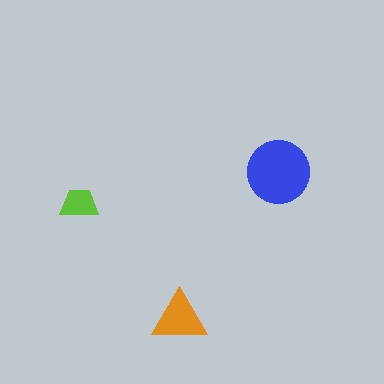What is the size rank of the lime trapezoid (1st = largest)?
3rd.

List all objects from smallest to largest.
The lime trapezoid, the orange triangle, the blue circle.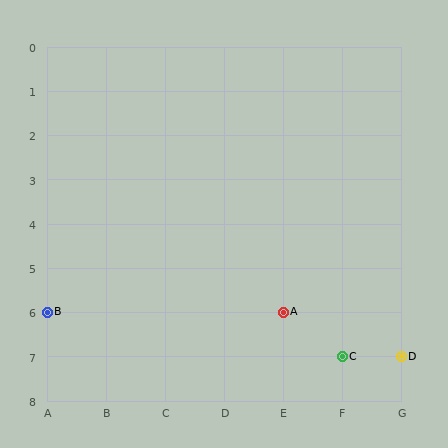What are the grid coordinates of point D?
Point D is at grid coordinates (G, 7).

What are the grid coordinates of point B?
Point B is at grid coordinates (A, 6).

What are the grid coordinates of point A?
Point A is at grid coordinates (E, 6).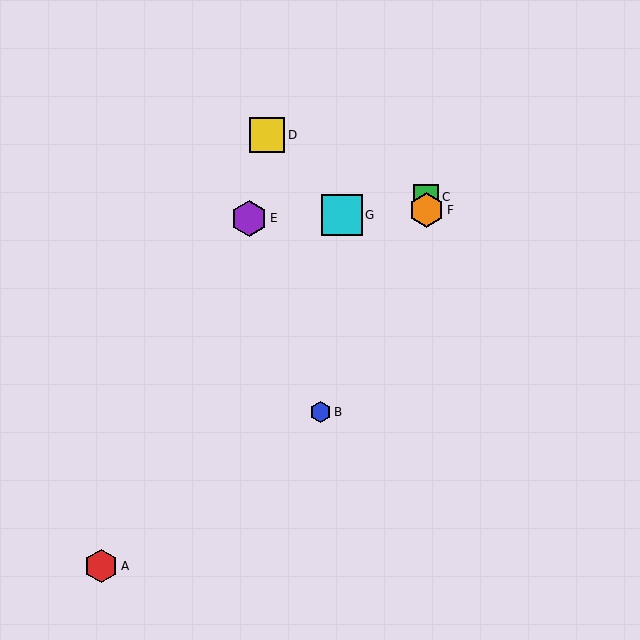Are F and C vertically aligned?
Yes, both are at x≈426.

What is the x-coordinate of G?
Object G is at x≈342.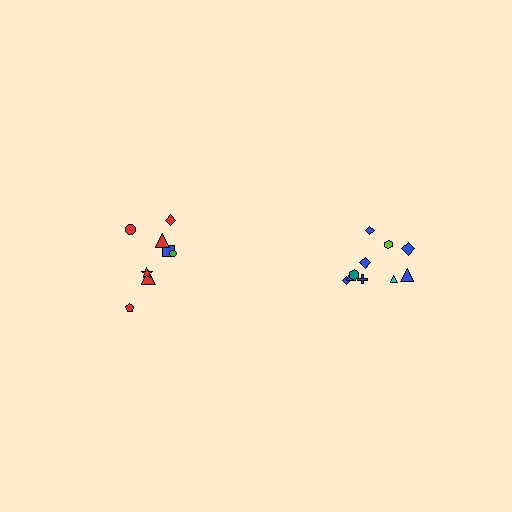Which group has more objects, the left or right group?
The right group.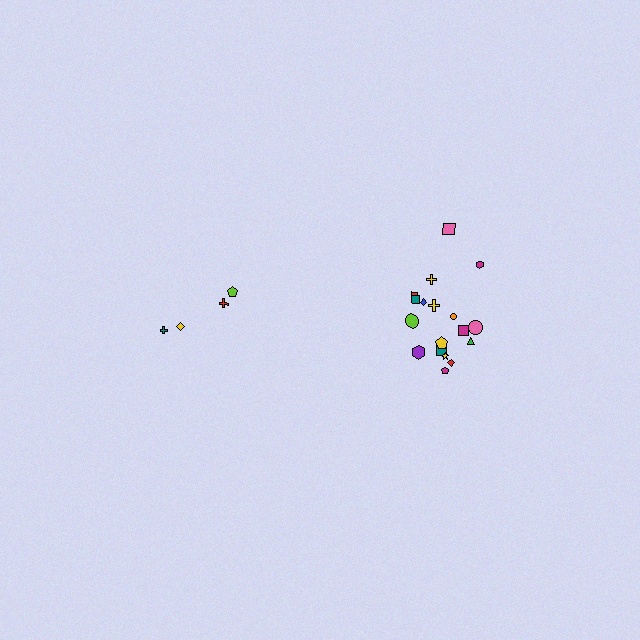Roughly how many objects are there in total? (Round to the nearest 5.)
Roughly 20 objects in total.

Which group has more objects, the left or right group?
The right group.